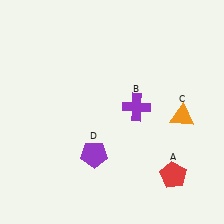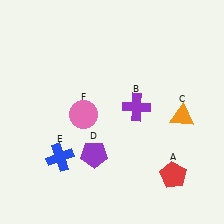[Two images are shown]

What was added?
A blue cross (E), a pink circle (F) were added in Image 2.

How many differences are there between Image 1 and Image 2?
There are 2 differences between the two images.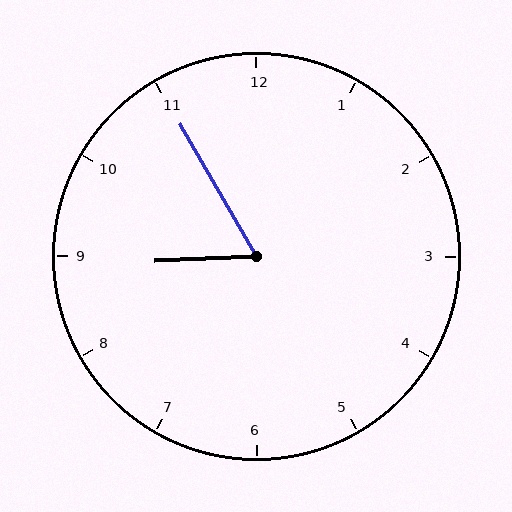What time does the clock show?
8:55.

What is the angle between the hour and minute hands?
Approximately 62 degrees.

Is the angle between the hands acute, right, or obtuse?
It is acute.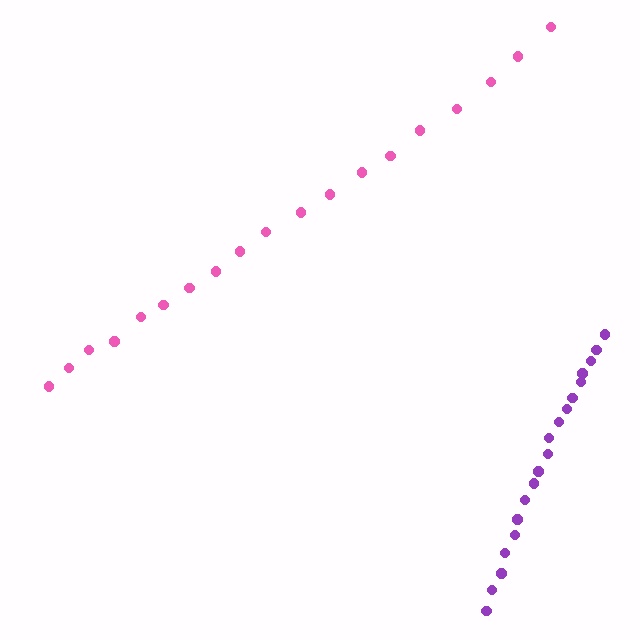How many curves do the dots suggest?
There are 2 distinct paths.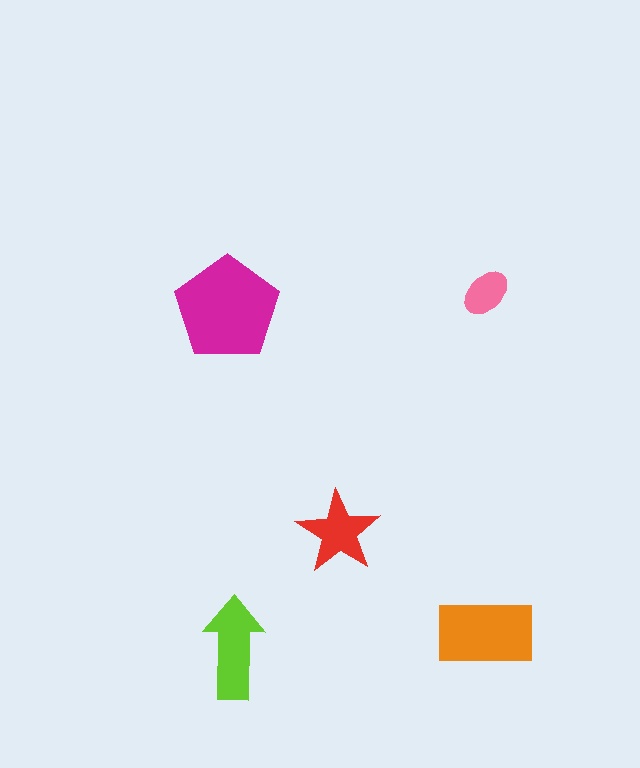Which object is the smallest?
The pink ellipse.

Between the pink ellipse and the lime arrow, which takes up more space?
The lime arrow.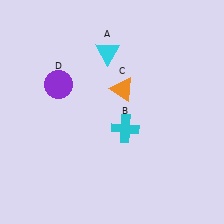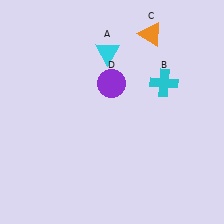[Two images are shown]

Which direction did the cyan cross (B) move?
The cyan cross (B) moved up.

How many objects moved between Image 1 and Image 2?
3 objects moved between the two images.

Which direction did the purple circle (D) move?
The purple circle (D) moved right.